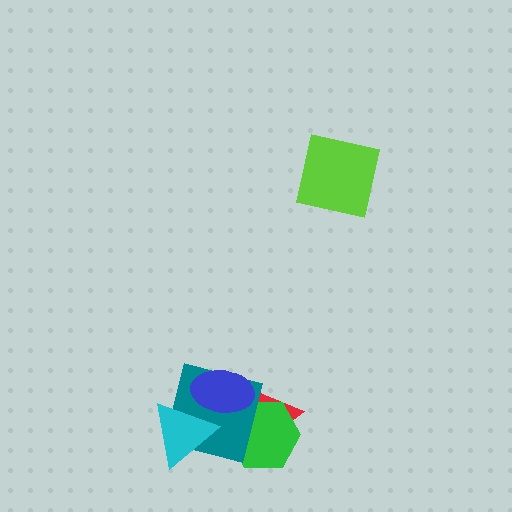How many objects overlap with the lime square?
0 objects overlap with the lime square.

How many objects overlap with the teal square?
4 objects overlap with the teal square.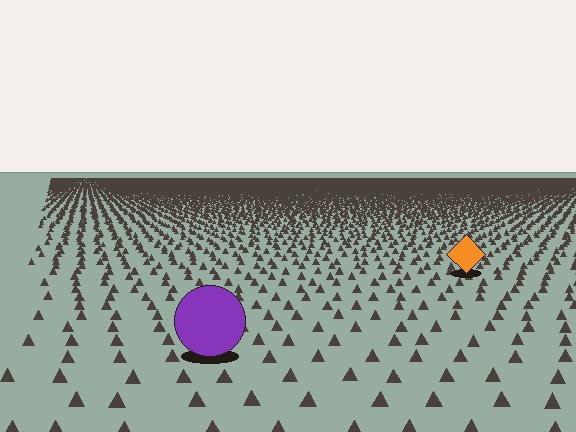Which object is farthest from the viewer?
The orange diamond is farthest from the viewer. It appears smaller and the ground texture around it is denser.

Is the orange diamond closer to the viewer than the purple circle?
No. The purple circle is closer — you can tell from the texture gradient: the ground texture is coarser near it.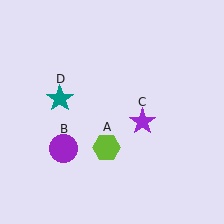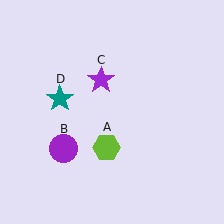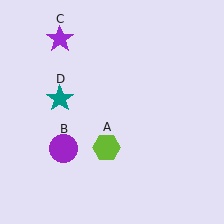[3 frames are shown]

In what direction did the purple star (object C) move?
The purple star (object C) moved up and to the left.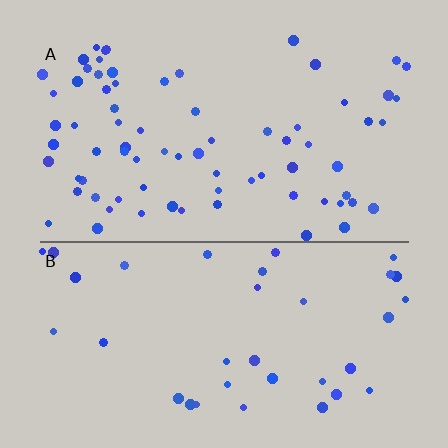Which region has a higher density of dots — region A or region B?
A (the top).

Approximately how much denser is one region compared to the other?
Approximately 2.0× — region A over region B.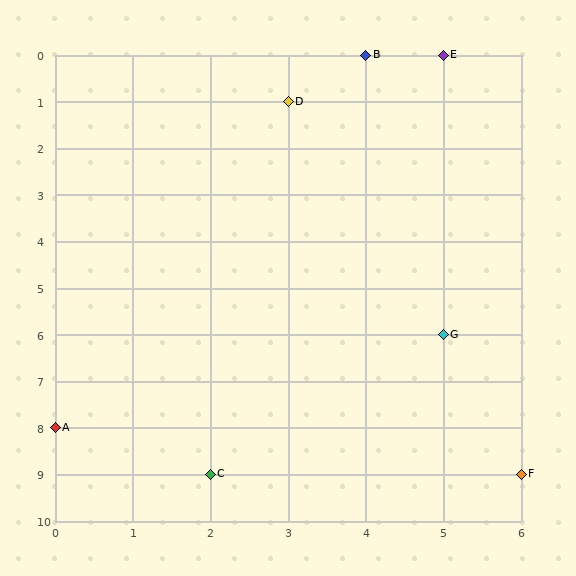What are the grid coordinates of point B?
Point B is at grid coordinates (4, 0).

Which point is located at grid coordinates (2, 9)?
Point C is at (2, 9).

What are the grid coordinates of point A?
Point A is at grid coordinates (0, 8).